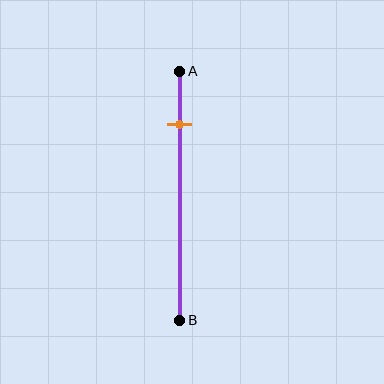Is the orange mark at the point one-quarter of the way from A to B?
No, the mark is at about 20% from A, not at the 25% one-quarter point.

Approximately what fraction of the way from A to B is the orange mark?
The orange mark is approximately 20% of the way from A to B.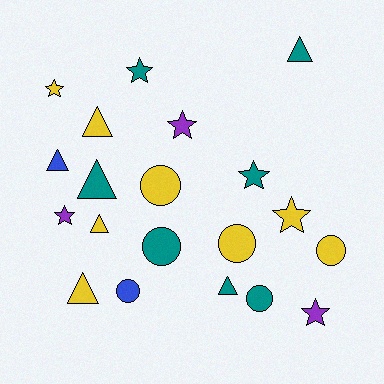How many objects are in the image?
There are 20 objects.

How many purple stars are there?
There are 3 purple stars.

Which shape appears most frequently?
Star, with 7 objects.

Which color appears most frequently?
Yellow, with 8 objects.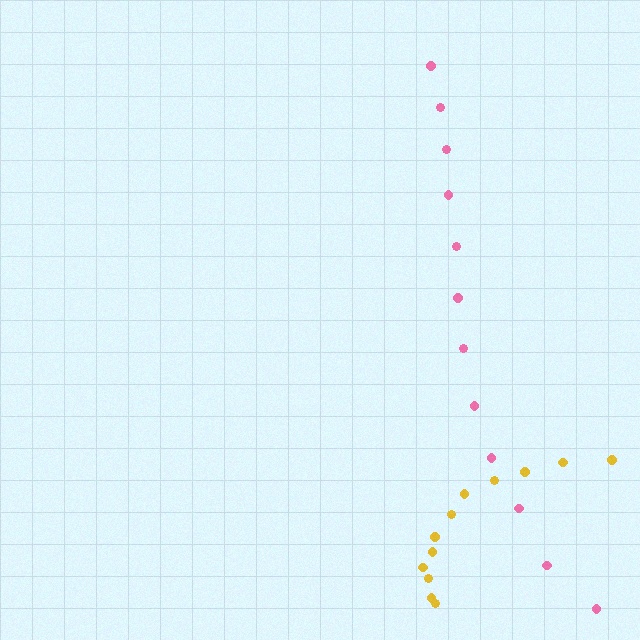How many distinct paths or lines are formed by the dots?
There are 2 distinct paths.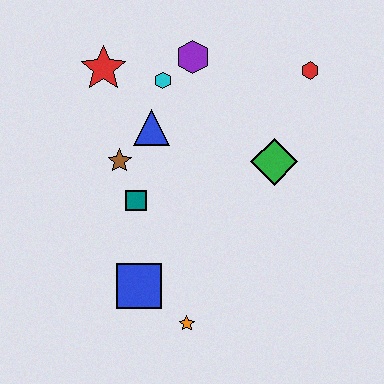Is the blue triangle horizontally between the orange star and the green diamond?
No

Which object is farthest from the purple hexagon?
The orange star is farthest from the purple hexagon.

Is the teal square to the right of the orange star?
No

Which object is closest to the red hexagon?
The green diamond is closest to the red hexagon.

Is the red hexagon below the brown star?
No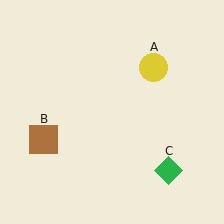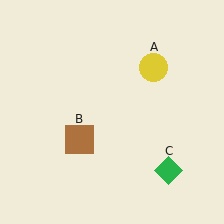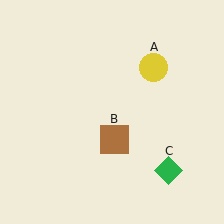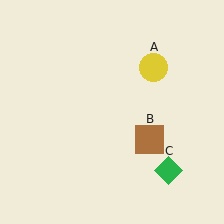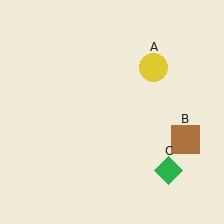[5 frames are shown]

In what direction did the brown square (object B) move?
The brown square (object B) moved right.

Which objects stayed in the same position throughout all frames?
Yellow circle (object A) and green diamond (object C) remained stationary.